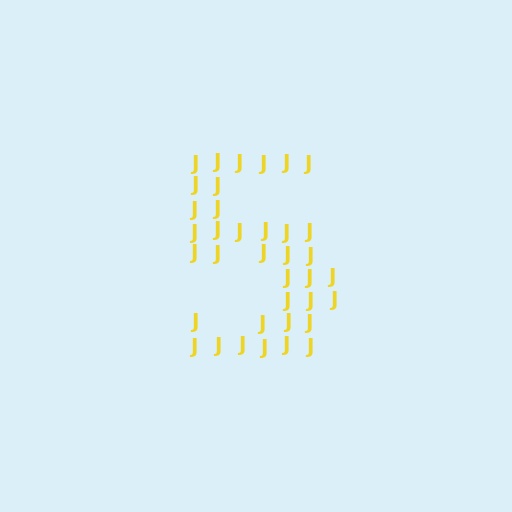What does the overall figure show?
The overall figure shows the digit 5.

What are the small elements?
The small elements are letter J's.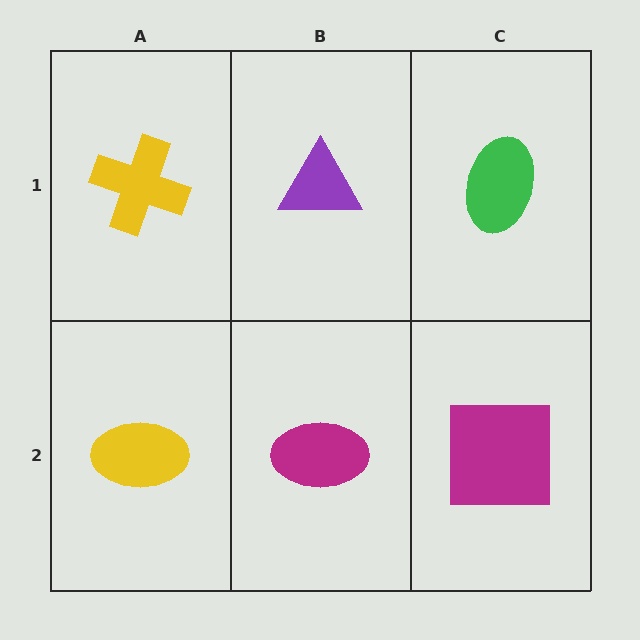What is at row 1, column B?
A purple triangle.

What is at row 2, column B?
A magenta ellipse.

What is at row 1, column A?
A yellow cross.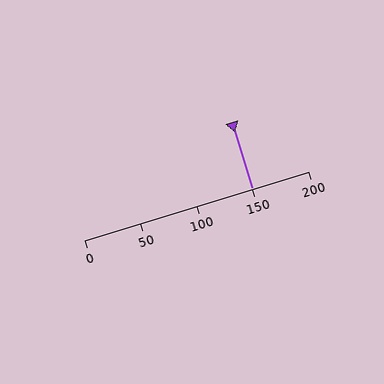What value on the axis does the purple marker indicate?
The marker indicates approximately 150.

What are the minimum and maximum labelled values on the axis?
The axis runs from 0 to 200.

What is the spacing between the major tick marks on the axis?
The major ticks are spaced 50 apart.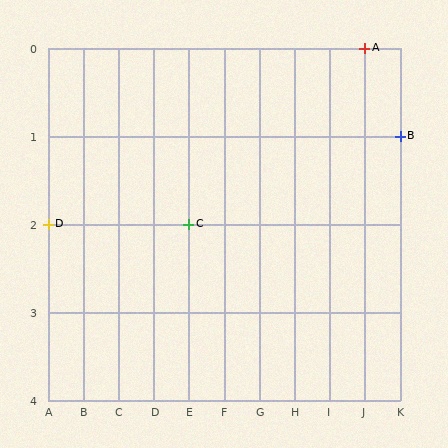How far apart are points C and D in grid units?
Points C and D are 4 columns apart.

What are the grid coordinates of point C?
Point C is at grid coordinates (E, 2).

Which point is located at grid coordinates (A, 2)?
Point D is at (A, 2).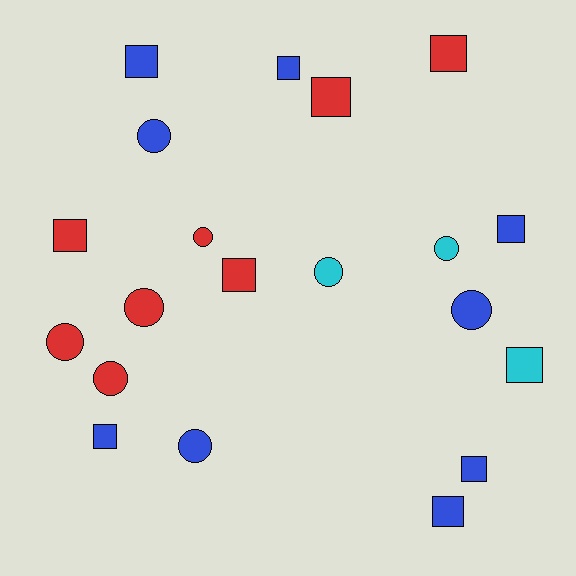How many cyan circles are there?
There are 2 cyan circles.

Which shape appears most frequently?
Square, with 11 objects.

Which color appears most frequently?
Blue, with 9 objects.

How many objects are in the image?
There are 20 objects.